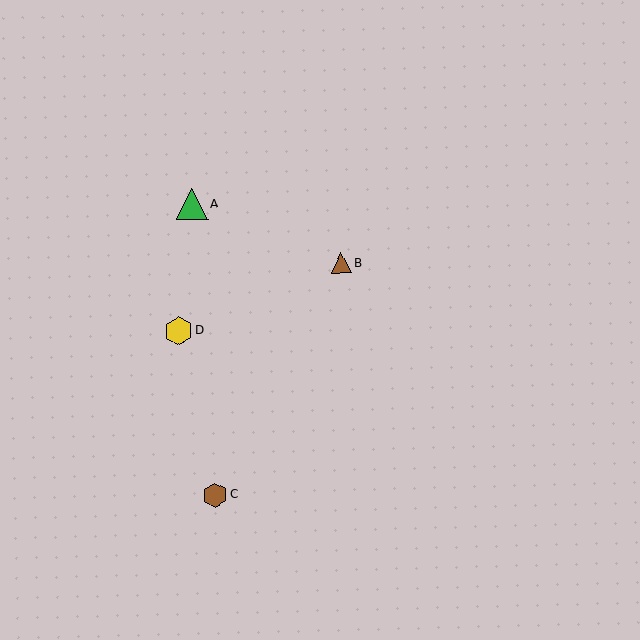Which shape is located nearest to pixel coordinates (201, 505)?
The brown hexagon (labeled C) at (215, 495) is nearest to that location.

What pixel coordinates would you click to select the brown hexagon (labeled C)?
Click at (215, 495) to select the brown hexagon C.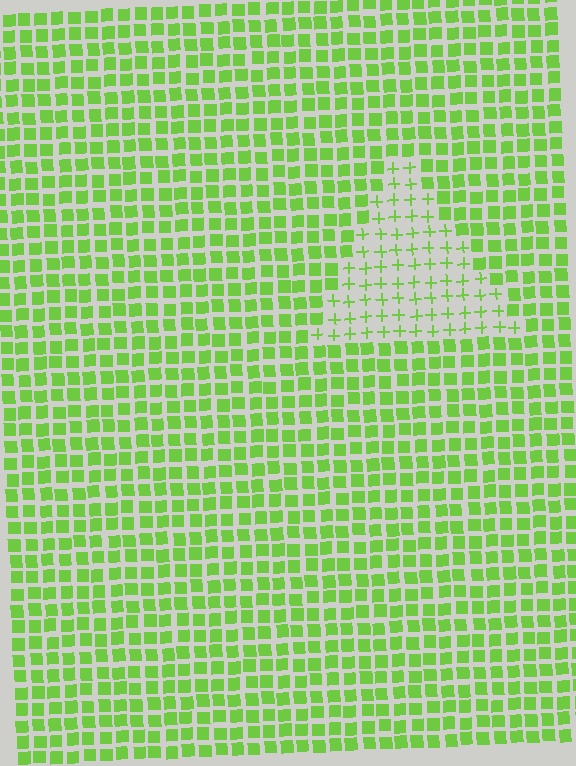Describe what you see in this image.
The image is filled with small lime elements arranged in a uniform grid. A triangle-shaped region contains plus signs, while the surrounding area contains squares. The boundary is defined purely by the change in element shape.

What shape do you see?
I see a triangle.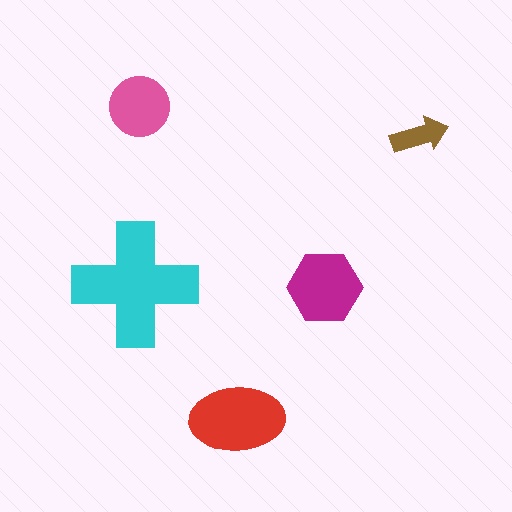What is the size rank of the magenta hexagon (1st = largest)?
3rd.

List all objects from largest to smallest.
The cyan cross, the red ellipse, the magenta hexagon, the pink circle, the brown arrow.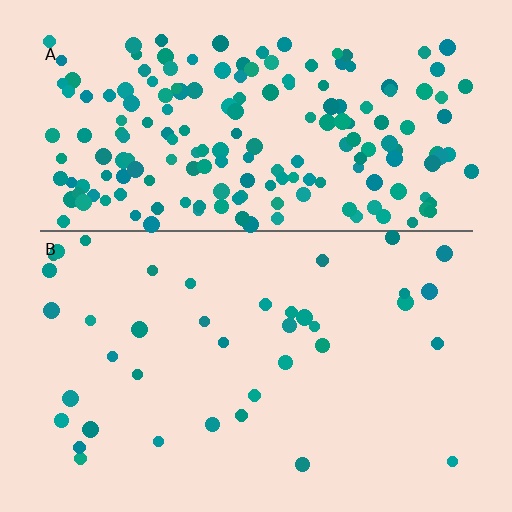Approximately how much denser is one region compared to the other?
Approximately 4.9× — region A over region B.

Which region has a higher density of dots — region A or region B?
A (the top).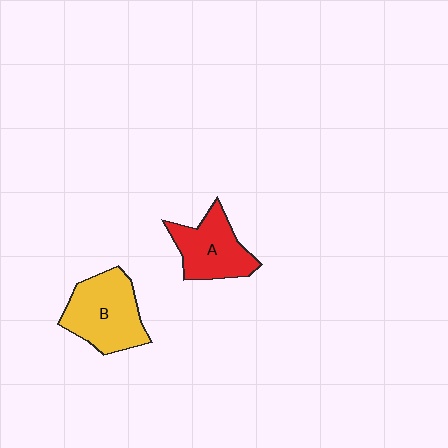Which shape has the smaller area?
Shape A (red).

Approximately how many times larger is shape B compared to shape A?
Approximately 1.2 times.